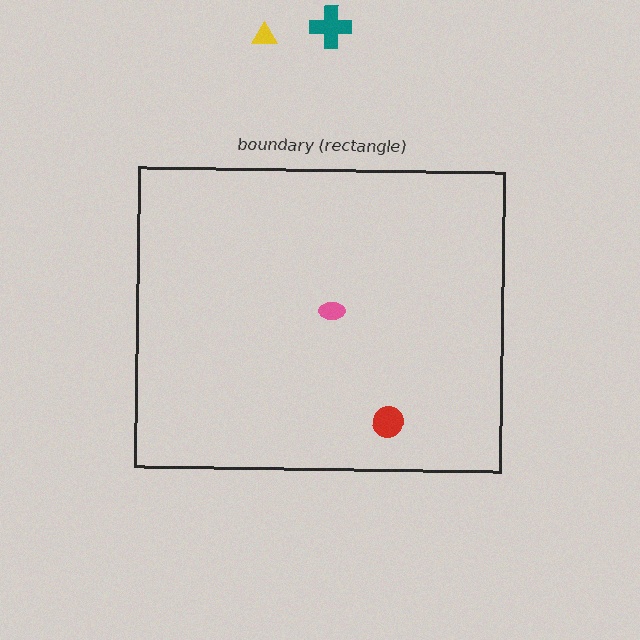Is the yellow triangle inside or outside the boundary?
Outside.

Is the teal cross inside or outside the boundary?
Outside.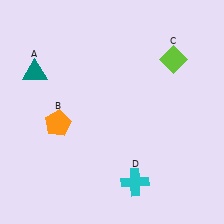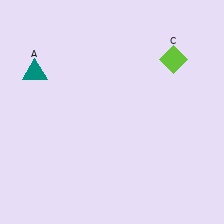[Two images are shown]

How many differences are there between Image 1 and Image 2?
There are 2 differences between the two images.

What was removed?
The cyan cross (D), the orange pentagon (B) were removed in Image 2.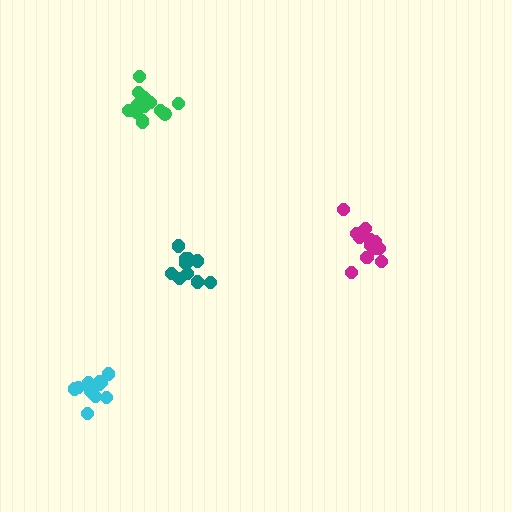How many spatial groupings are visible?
There are 4 spatial groupings.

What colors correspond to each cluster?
The clusters are colored: magenta, green, teal, cyan.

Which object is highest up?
The green cluster is topmost.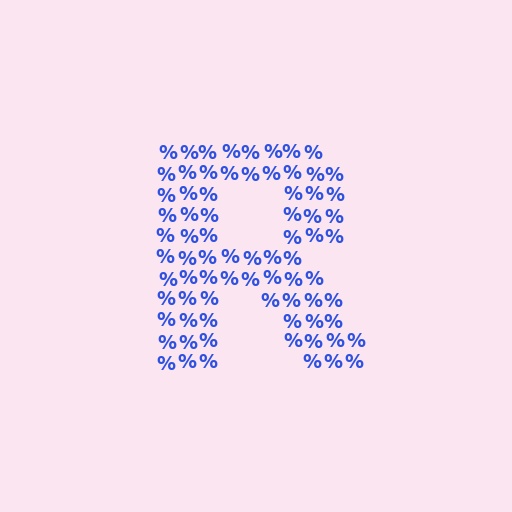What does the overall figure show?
The overall figure shows the letter R.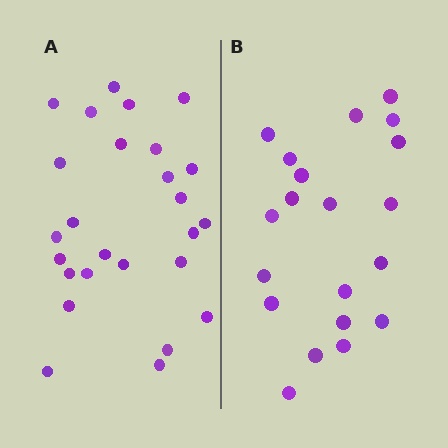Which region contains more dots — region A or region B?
Region A (the left region) has more dots.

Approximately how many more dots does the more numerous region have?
Region A has about 6 more dots than region B.